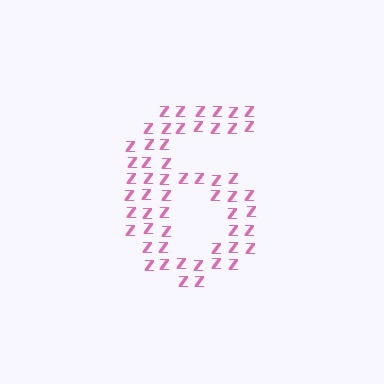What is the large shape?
The large shape is the digit 6.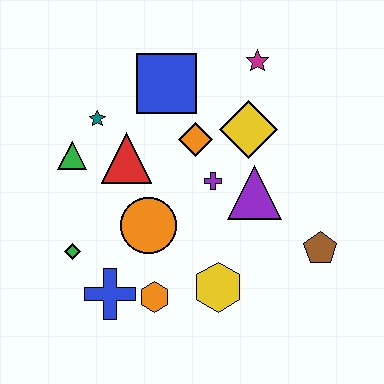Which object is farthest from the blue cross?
The magenta star is farthest from the blue cross.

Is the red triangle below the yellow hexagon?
No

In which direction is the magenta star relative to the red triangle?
The magenta star is to the right of the red triangle.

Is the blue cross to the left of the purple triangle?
Yes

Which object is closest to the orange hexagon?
The blue cross is closest to the orange hexagon.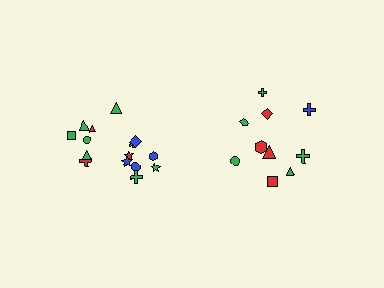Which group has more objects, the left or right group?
The left group.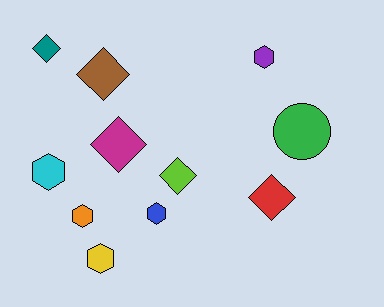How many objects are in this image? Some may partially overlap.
There are 11 objects.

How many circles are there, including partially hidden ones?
There is 1 circle.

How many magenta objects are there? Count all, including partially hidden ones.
There is 1 magenta object.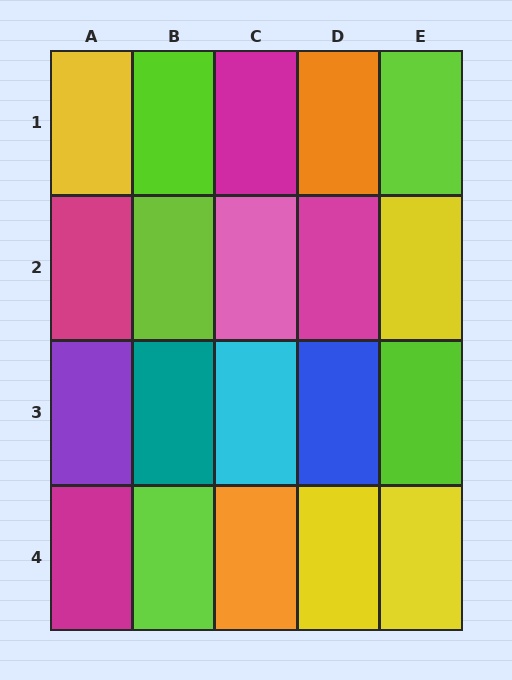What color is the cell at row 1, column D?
Orange.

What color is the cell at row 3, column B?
Teal.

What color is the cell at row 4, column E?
Yellow.